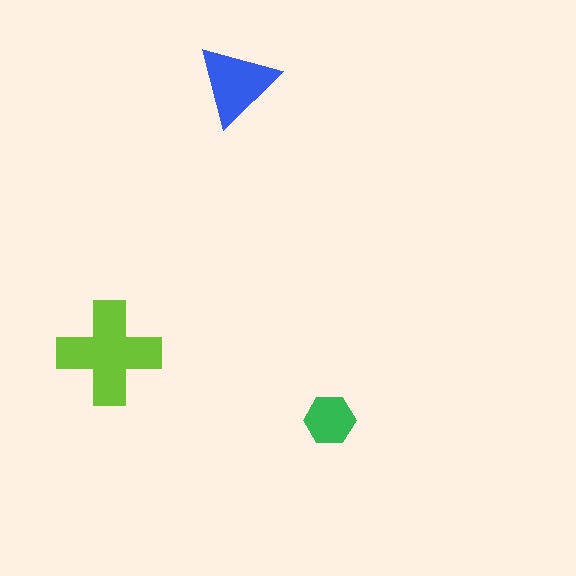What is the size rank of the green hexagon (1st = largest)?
3rd.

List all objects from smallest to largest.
The green hexagon, the blue triangle, the lime cross.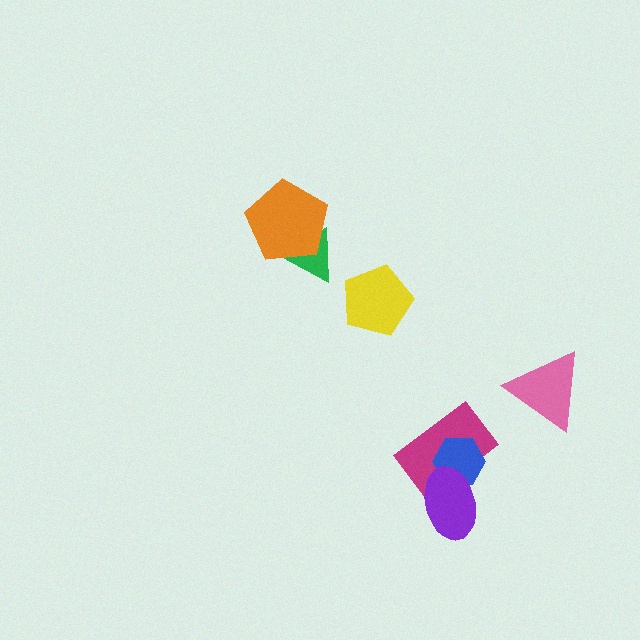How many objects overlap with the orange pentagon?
1 object overlaps with the orange pentagon.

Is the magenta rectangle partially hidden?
Yes, it is partially covered by another shape.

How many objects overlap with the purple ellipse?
2 objects overlap with the purple ellipse.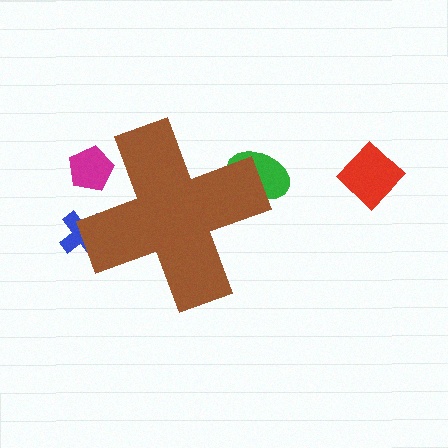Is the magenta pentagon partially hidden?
Yes, the magenta pentagon is partially hidden behind the brown cross.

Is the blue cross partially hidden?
Yes, the blue cross is partially hidden behind the brown cross.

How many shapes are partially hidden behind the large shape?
3 shapes are partially hidden.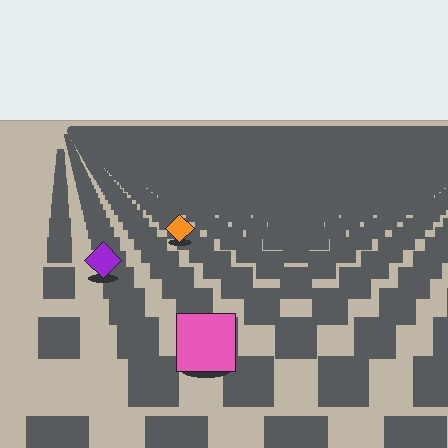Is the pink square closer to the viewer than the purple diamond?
Yes. The pink square is closer — you can tell from the texture gradient: the ground texture is coarser near it.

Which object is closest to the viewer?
The pink square is closest. The texture marks near it are larger and more spread out.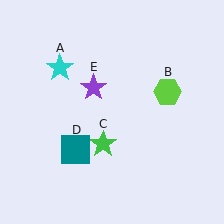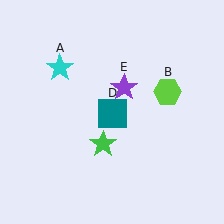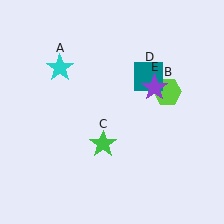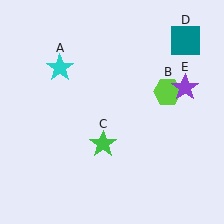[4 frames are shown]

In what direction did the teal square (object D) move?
The teal square (object D) moved up and to the right.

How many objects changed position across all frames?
2 objects changed position: teal square (object D), purple star (object E).